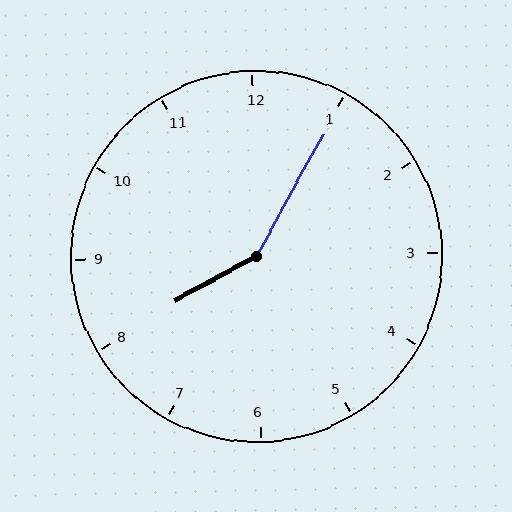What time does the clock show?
8:05.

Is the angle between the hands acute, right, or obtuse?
It is obtuse.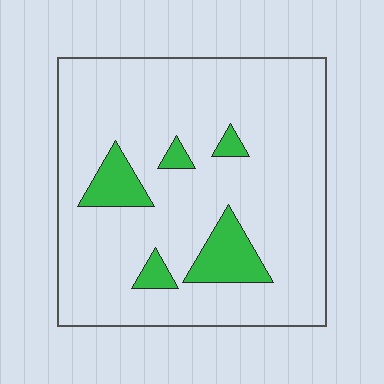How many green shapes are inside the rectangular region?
5.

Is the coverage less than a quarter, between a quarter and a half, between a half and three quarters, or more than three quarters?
Less than a quarter.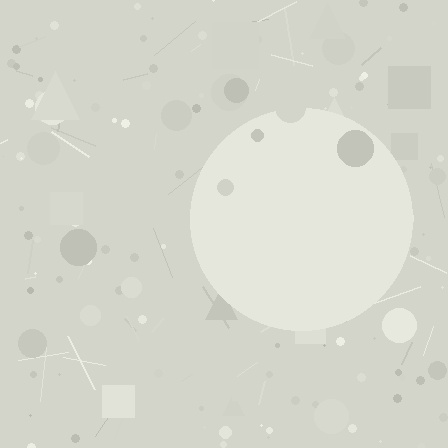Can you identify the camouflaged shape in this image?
The camouflaged shape is a circle.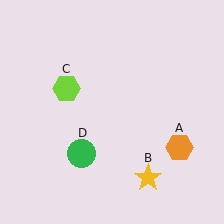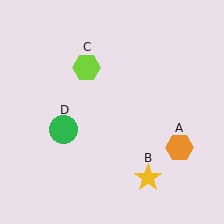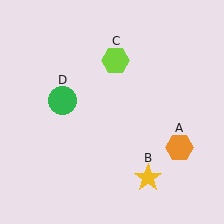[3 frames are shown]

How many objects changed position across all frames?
2 objects changed position: lime hexagon (object C), green circle (object D).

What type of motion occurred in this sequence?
The lime hexagon (object C), green circle (object D) rotated clockwise around the center of the scene.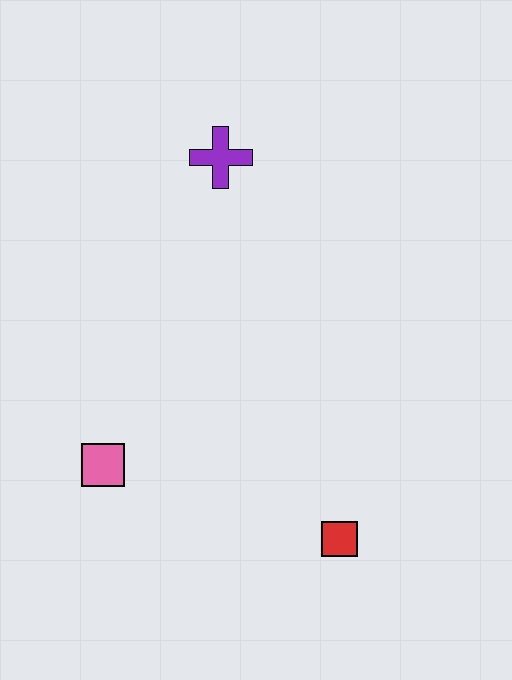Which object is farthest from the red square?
The purple cross is farthest from the red square.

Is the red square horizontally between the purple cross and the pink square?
No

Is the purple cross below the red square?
No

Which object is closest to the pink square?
The red square is closest to the pink square.